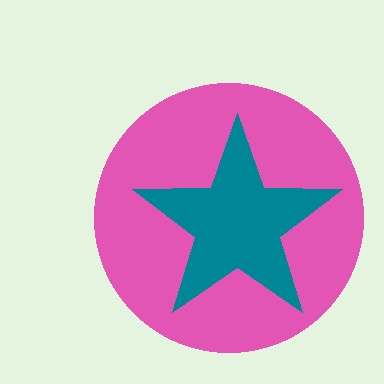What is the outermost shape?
The pink circle.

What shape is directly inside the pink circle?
The teal star.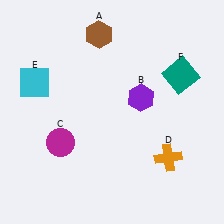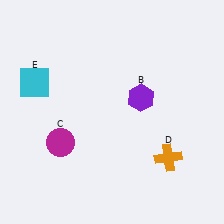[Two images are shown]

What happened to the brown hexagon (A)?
The brown hexagon (A) was removed in Image 2. It was in the top-left area of Image 1.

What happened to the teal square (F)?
The teal square (F) was removed in Image 2. It was in the top-right area of Image 1.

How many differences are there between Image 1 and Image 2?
There are 2 differences between the two images.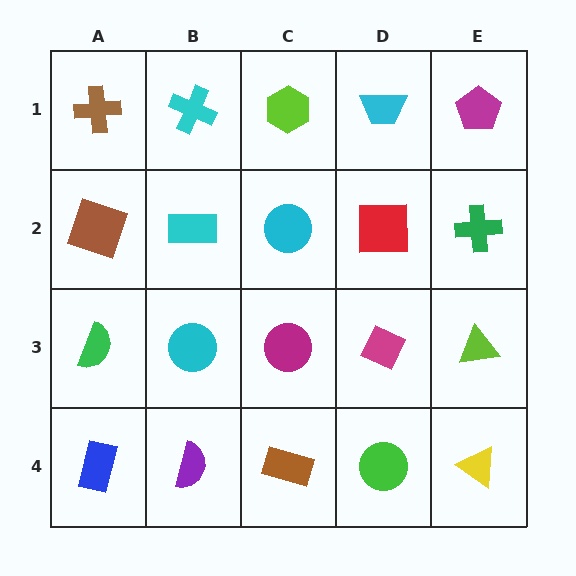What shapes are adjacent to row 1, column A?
A brown square (row 2, column A), a cyan cross (row 1, column B).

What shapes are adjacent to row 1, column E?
A green cross (row 2, column E), a cyan trapezoid (row 1, column D).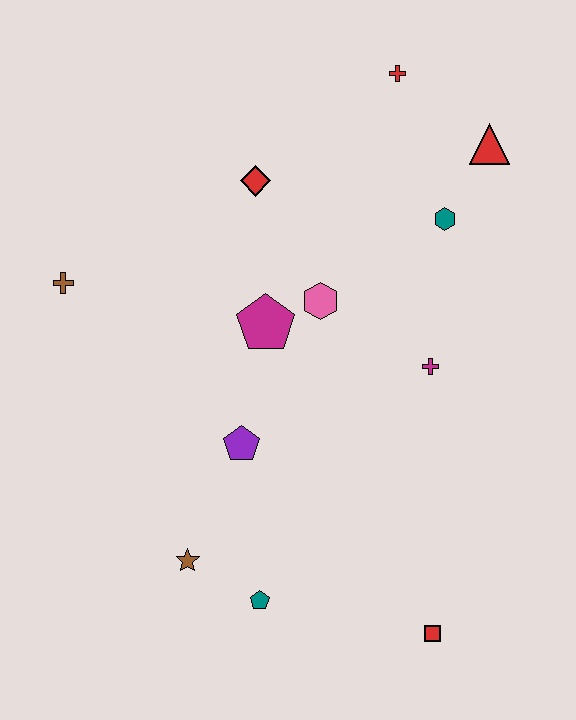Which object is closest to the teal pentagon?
The brown star is closest to the teal pentagon.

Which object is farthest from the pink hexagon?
The red square is farthest from the pink hexagon.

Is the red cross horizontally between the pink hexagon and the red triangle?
Yes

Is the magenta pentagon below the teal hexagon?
Yes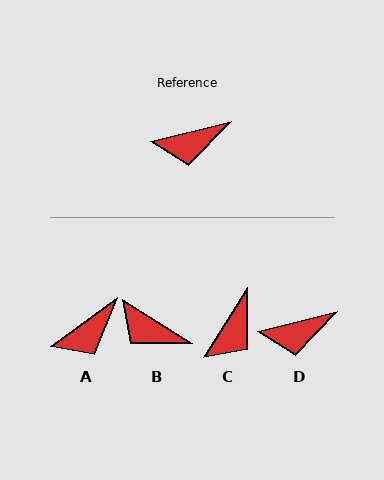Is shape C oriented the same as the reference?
No, it is off by about 43 degrees.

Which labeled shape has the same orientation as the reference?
D.